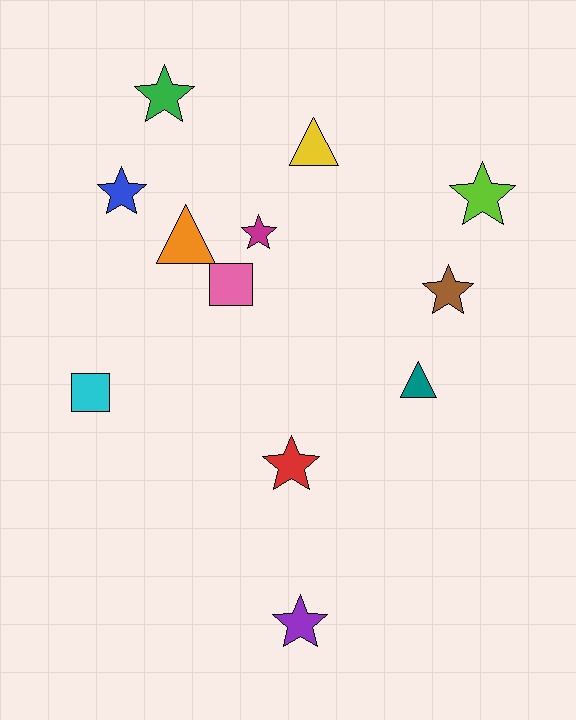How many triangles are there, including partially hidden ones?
There are 3 triangles.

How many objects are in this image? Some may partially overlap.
There are 12 objects.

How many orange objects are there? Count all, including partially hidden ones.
There is 1 orange object.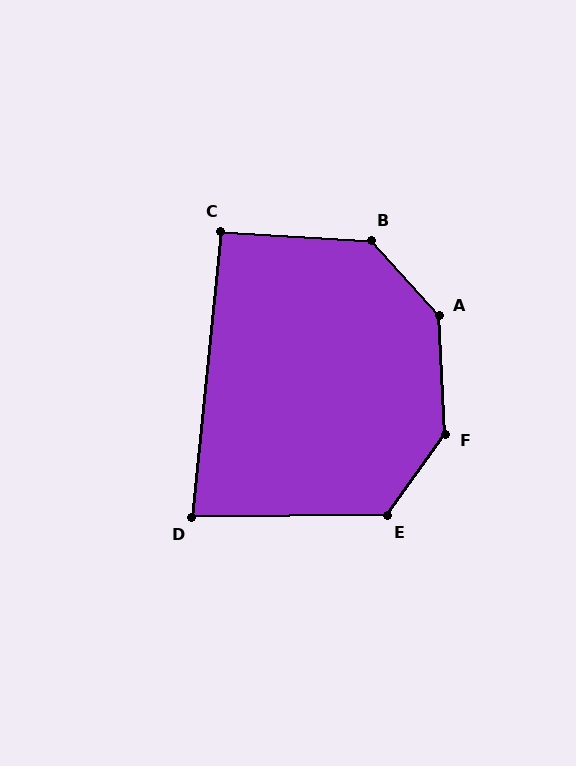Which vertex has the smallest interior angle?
D, at approximately 84 degrees.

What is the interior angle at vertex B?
Approximately 135 degrees (obtuse).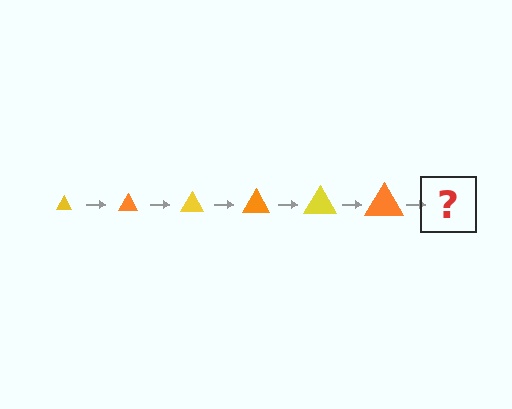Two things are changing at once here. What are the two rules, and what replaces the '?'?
The two rules are that the triangle grows larger each step and the color cycles through yellow and orange. The '?' should be a yellow triangle, larger than the previous one.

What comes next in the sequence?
The next element should be a yellow triangle, larger than the previous one.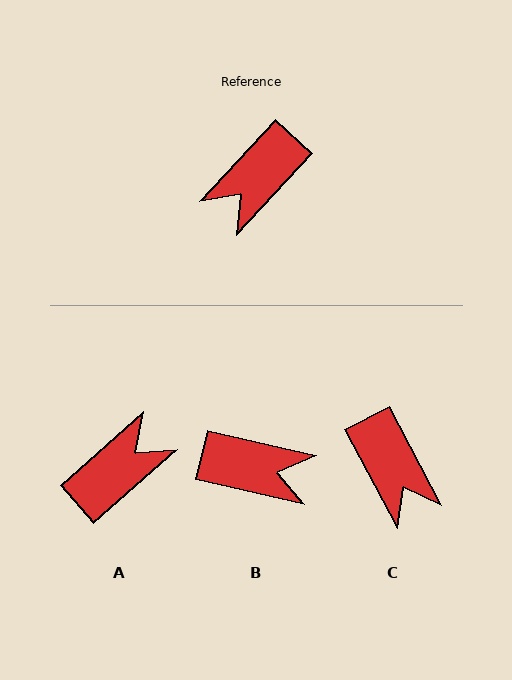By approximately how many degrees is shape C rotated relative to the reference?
Approximately 71 degrees counter-clockwise.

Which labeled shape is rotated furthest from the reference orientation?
A, about 174 degrees away.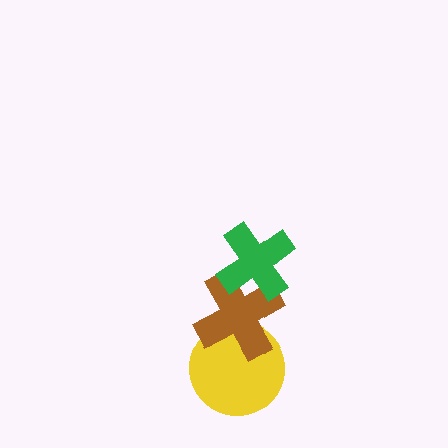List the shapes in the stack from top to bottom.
From top to bottom: the green cross, the brown cross, the yellow circle.